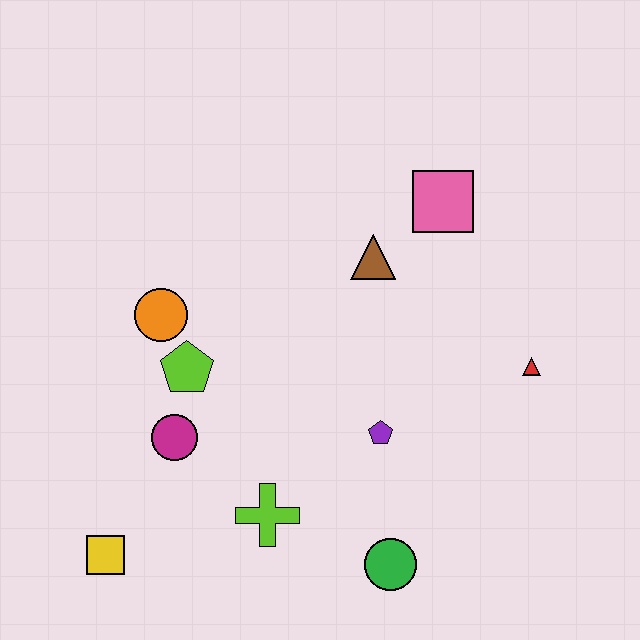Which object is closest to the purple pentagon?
The green circle is closest to the purple pentagon.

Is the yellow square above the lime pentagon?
No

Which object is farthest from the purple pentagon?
The yellow square is farthest from the purple pentagon.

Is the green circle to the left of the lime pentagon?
No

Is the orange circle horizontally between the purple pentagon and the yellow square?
Yes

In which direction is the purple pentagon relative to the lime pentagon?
The purple pentagon is to the right of the lime pentagon.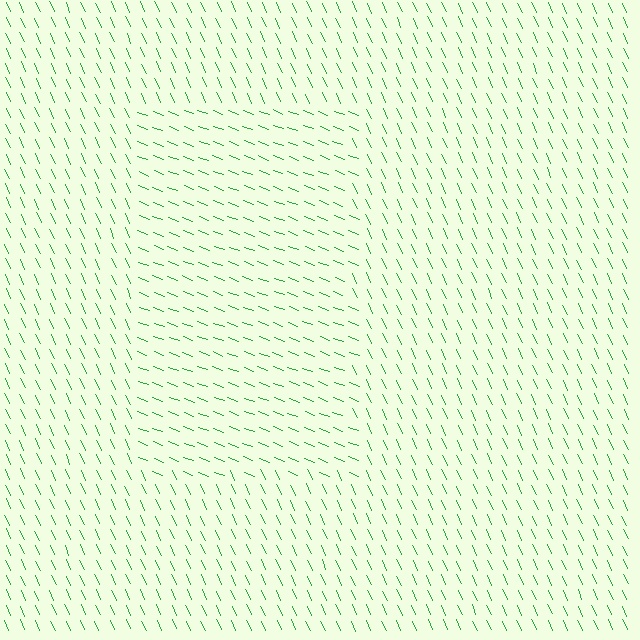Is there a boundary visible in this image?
Yes, there is a texture boundary formed by a change in line orientation.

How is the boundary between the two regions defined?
The boundary is defined purely by a change in line orientation (approximately 45 degrees difference). All lines are the same color and thickness.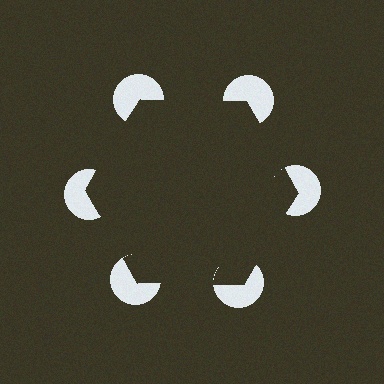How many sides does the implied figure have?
6 sides.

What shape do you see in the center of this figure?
An illusory hexagon — its edges are inferred from the aligned wedge cuts in the pac-man discs, not physically drawn.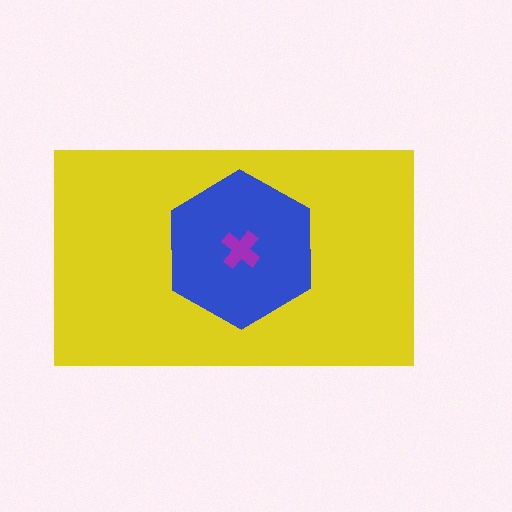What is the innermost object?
The purple cross.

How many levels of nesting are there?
3.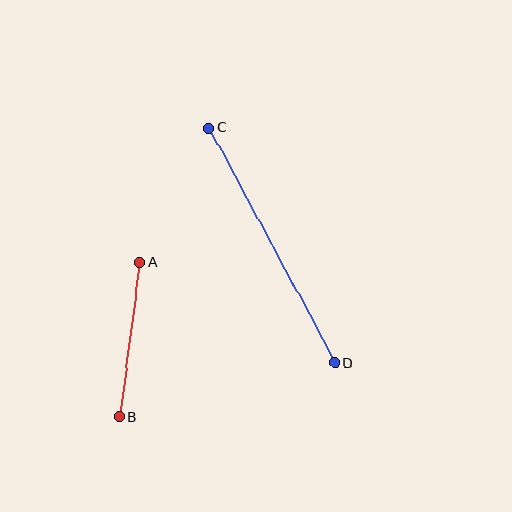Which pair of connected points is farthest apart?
Points C and D are farthest apart.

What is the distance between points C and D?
The distance is approximately 266 pixels.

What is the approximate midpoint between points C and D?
The midpoint is at approximately (272, 245) pixels.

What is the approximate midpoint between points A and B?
The midpoint is at approximately (130, 339) pixels.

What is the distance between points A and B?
The distance is approximately 156 pixels.